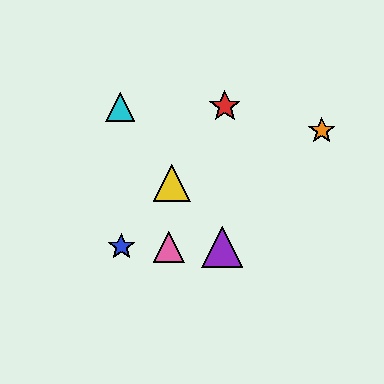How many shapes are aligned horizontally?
4 shapes (the blue star, the green triangle, the purple triangle, the pink triangle) are aligned horizontally.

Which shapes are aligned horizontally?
The blue star, the green triangle, the purple triangle, the pink triangle are aligned horizontally.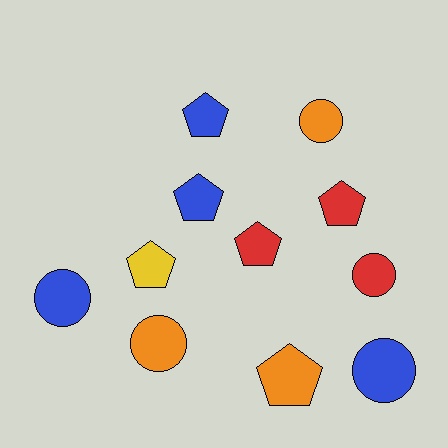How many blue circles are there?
There are 2 blue circles.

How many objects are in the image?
There are 11 objects.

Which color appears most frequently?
Blue, with 4 objects.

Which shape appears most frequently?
Pentagon, with 6 objects.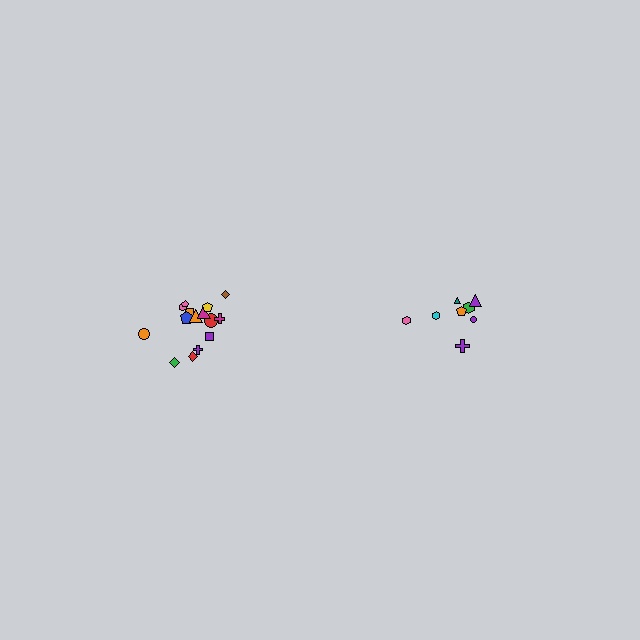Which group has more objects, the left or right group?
The left group.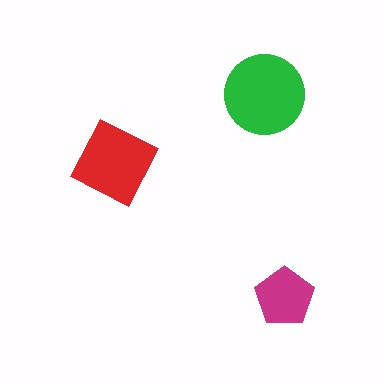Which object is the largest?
The green circle.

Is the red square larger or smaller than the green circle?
Smaller.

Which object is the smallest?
The magenta pentagon.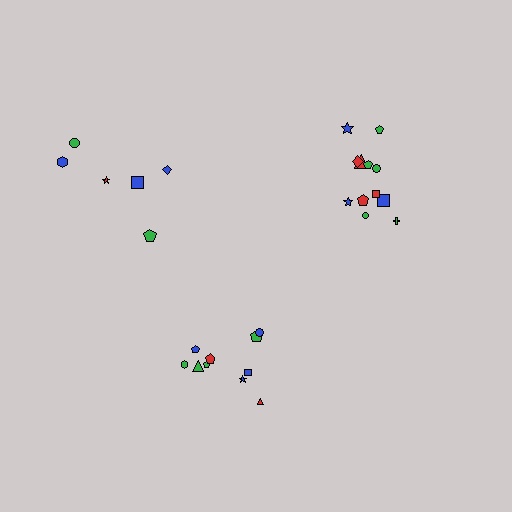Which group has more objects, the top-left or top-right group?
The top-right group.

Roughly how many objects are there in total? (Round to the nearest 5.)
Roughly 30 objects in total.